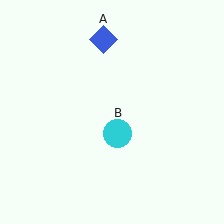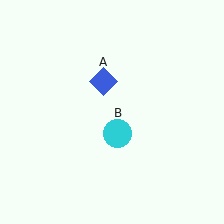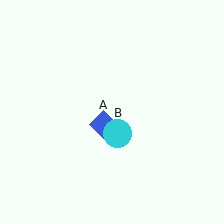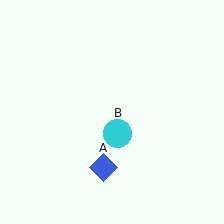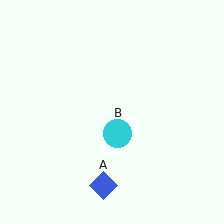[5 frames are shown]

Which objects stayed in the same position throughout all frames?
Cyan circle (object B) remained stationary.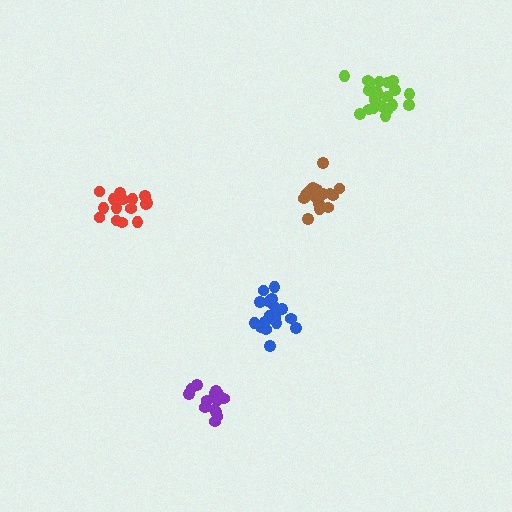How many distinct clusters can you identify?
There are 5 distinct clusters.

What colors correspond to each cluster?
The clusters are colored: blue, red, lime, brown, purple.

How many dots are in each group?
Group 1: 21 dots, Group 2: 15 dots, Group 3: 21 dots, Group 4: 16 dots, Group 5: 15 dots (88 total).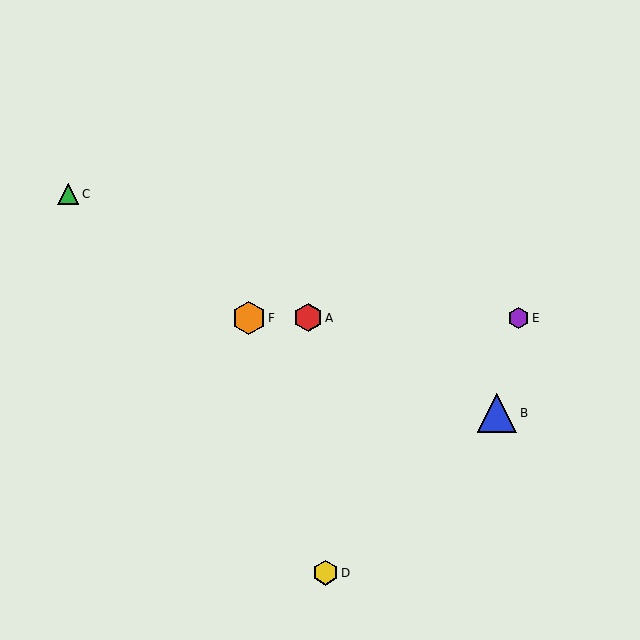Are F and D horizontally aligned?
No, F is at y≈318 and D is at y≈573.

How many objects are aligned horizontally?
3 objects (A, E, F) are aligned horizontally.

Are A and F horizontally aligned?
Yes, both are at y≈318.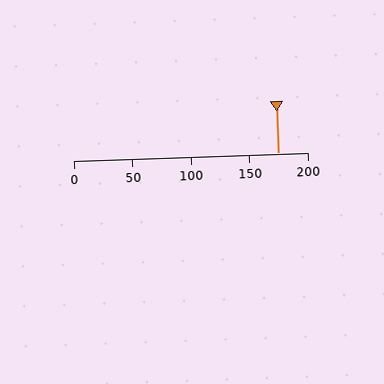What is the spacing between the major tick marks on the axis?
The major ticks are spaced 50 apart.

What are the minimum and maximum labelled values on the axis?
The axis runs from 0 to 200.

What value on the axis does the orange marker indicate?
The marker indicates approximately 175.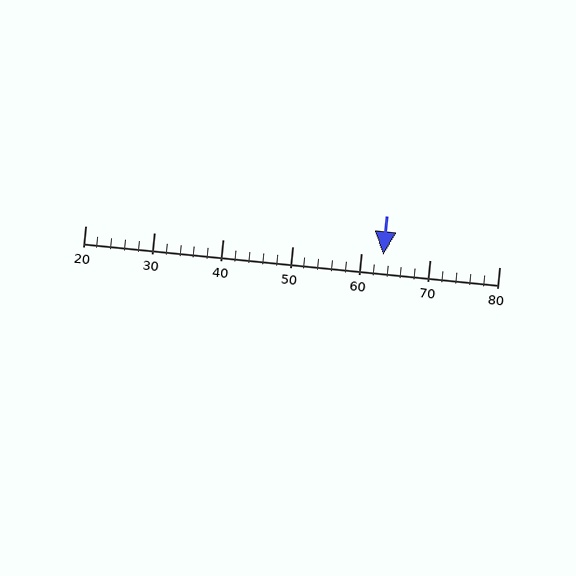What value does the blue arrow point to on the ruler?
The blue arrow points to approximately 63.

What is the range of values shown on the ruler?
The ruler shows values from 20 to 80.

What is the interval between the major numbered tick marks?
The major tick marks are spaced 10 units apart.